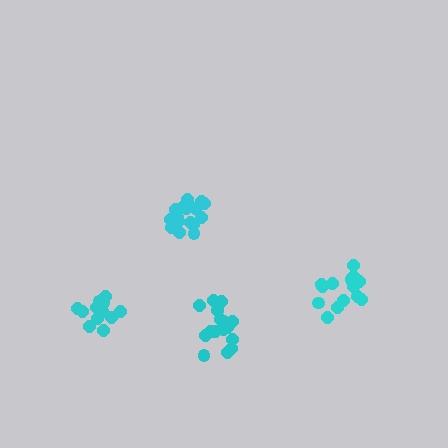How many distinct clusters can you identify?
There are 4 distinct clusters.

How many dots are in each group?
Group 1: 15 dots, Group 2: 16 dots, Group 3: 14 dots, Group 4: 16 dots (61 total).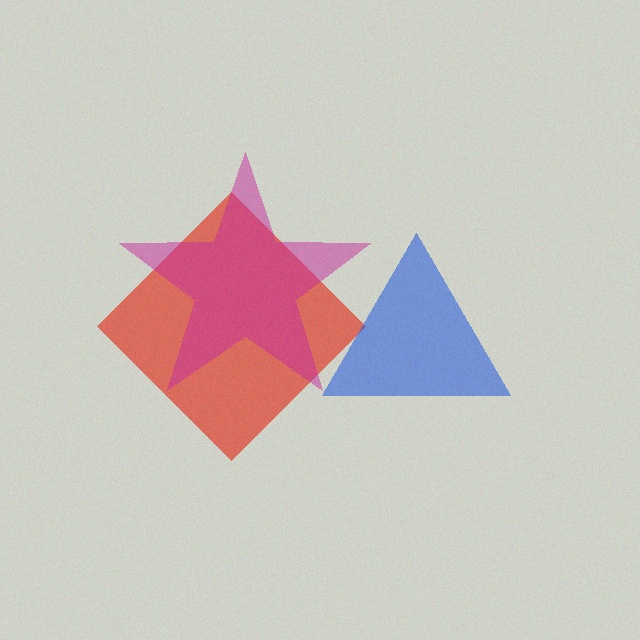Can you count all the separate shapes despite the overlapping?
Yes, there are 3 separate shapes.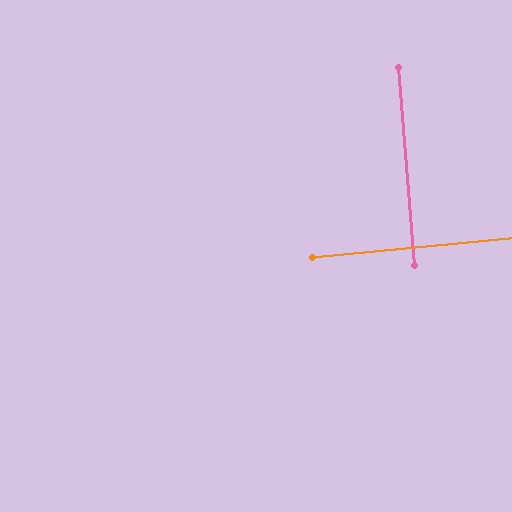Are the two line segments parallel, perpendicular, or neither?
Perpendicular — they meet at approximately 89°.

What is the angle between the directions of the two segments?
Approximately 89 degrees.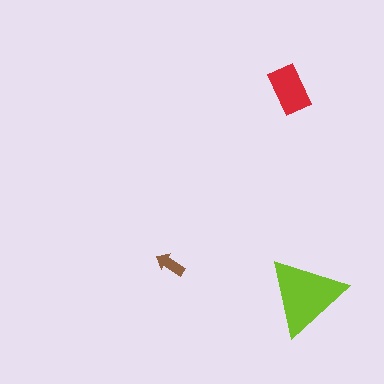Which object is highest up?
The red rectangle is topmost.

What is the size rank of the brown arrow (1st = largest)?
3rd.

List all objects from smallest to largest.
The brown arrow, the red rectangle, the lime triangle.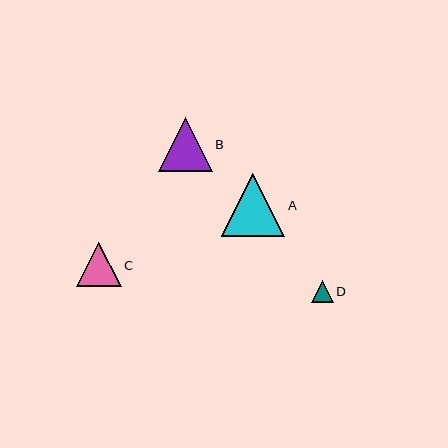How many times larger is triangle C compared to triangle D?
Triangle C is approximately 2.0 times the size of triangle D.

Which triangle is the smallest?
Triangle D is the smallest with a size of approximately 22 pixels.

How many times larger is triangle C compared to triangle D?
Triangle C is approximately 2.0 times the size of triangle D.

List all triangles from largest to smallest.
From largest to smallest: A, B, C, D.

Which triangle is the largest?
Triangle A is the largest with a size of approximately 63 pixels.